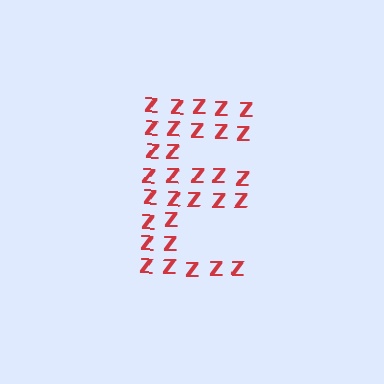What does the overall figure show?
The overall figure shows the letter E.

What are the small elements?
The small elements are letter Z's.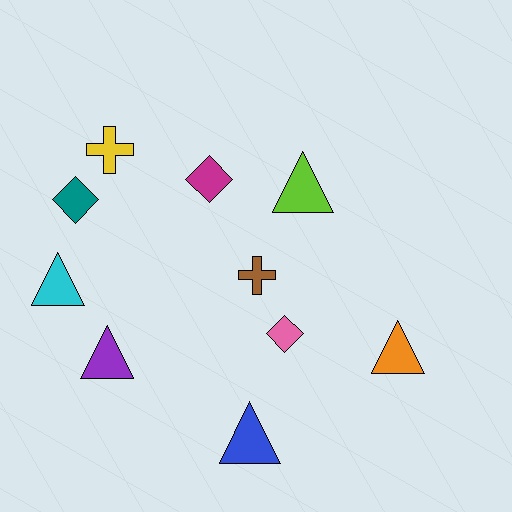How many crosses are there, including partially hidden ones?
There are 2 crosses.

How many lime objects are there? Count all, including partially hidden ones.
There is 1 lime object.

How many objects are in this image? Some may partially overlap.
There are 10 objects.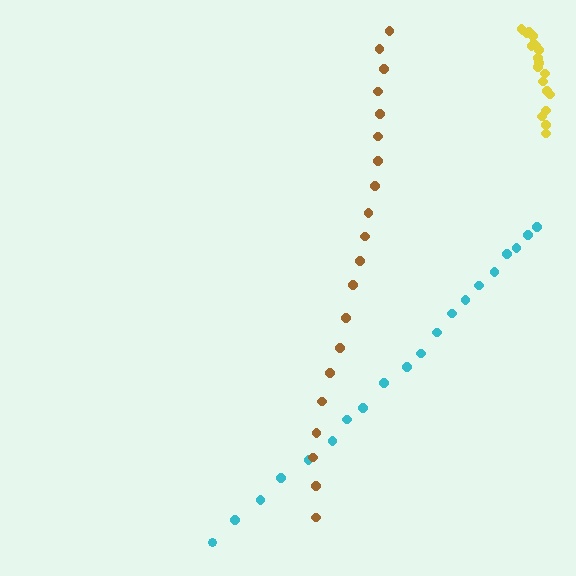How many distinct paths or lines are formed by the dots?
There are 3 distinct paths.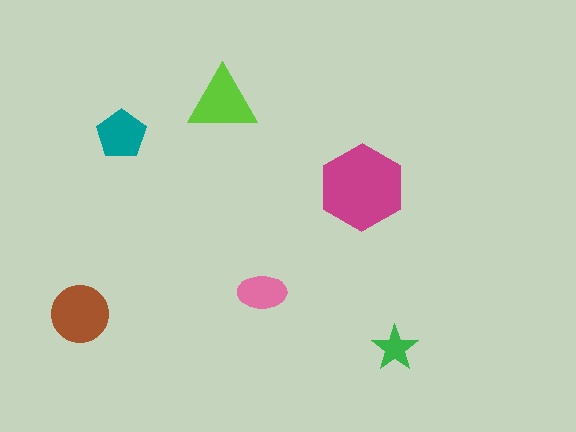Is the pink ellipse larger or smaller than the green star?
Larger.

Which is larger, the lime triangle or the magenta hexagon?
The magenta hexagon.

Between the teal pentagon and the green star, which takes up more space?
The teal pentagon.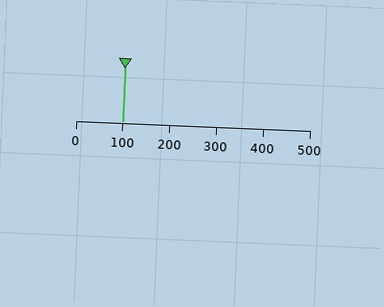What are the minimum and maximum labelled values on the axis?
The axis runs from 0 to 500.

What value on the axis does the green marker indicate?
The marker indicates approximately 100.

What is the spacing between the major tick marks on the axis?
The major ticks are spaced 100 apart.